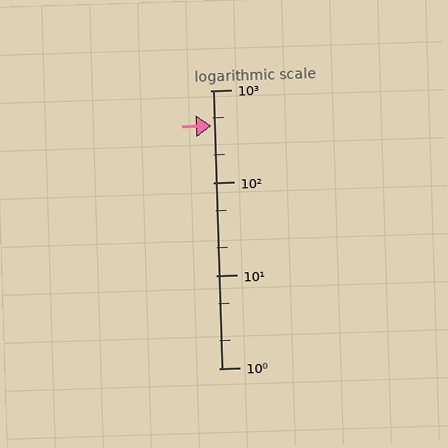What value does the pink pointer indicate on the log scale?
The pointer indicates approximately 410.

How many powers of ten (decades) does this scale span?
The scale spans 3 decades, from 1 to 1000.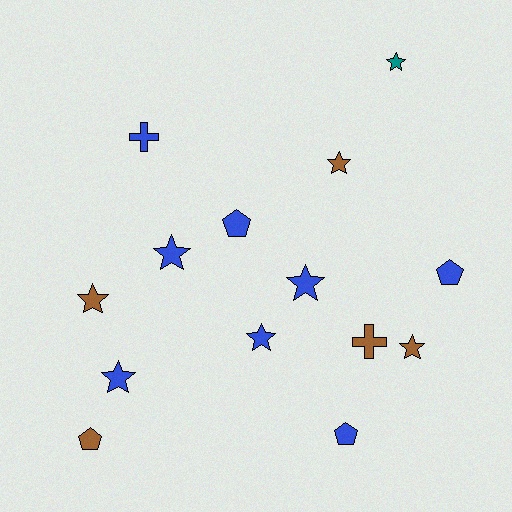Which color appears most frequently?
Blue, with 8 objects.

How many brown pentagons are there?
There is 1 brown pentagon.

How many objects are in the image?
There are 14 objects.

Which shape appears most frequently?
Star, with 8 objects.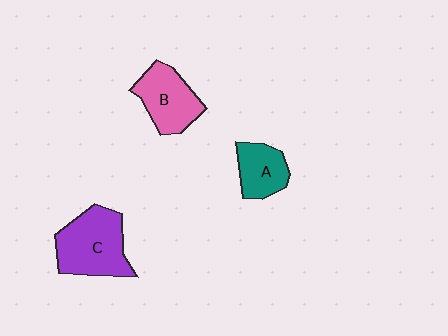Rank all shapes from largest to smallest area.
From largest to smallest: C (purple), B (pink), A (teal).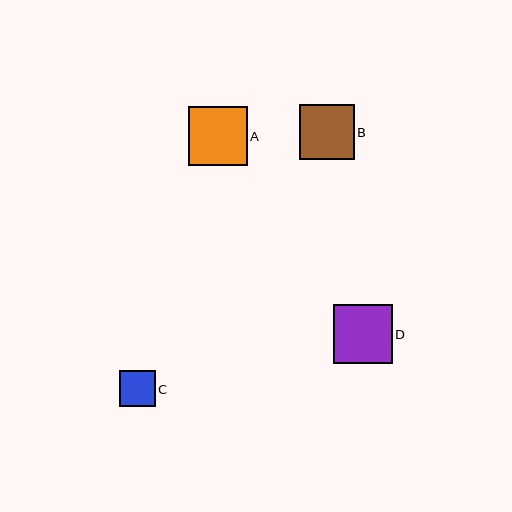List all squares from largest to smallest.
From largest to smallest: D, A, B, C.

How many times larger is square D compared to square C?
Square D is approximately 1.6 times the size of square C.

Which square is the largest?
Square D is the largest with a size of approximately 59 pixels.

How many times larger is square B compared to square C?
Square B is approximately 1.5 times the size of square C.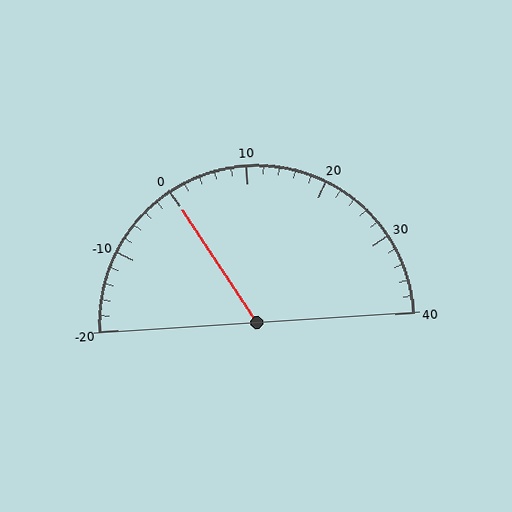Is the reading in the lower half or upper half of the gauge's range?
The reading is in the lower half of the range (-20 to 40).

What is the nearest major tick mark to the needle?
The nearest major tick mark is 0.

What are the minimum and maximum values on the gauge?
The gauge ranges from -20 to 40.